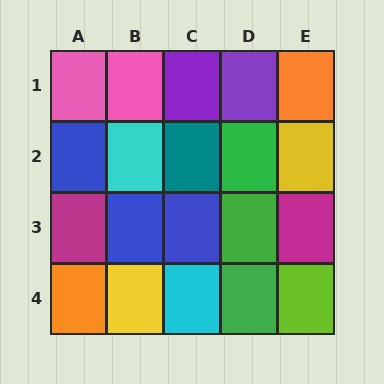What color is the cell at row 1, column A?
Pink.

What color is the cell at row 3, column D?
Green.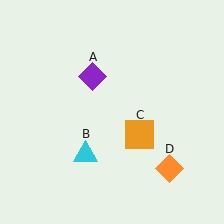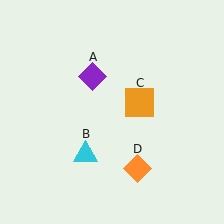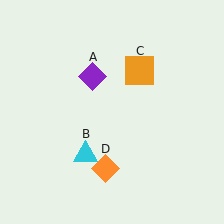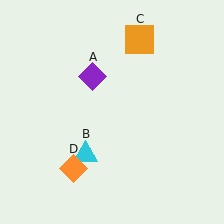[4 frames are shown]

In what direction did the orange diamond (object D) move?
The orange diamond (object D) moved left.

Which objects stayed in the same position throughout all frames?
Purple diamond (object A) and cyan triangle (object B) remained stationary.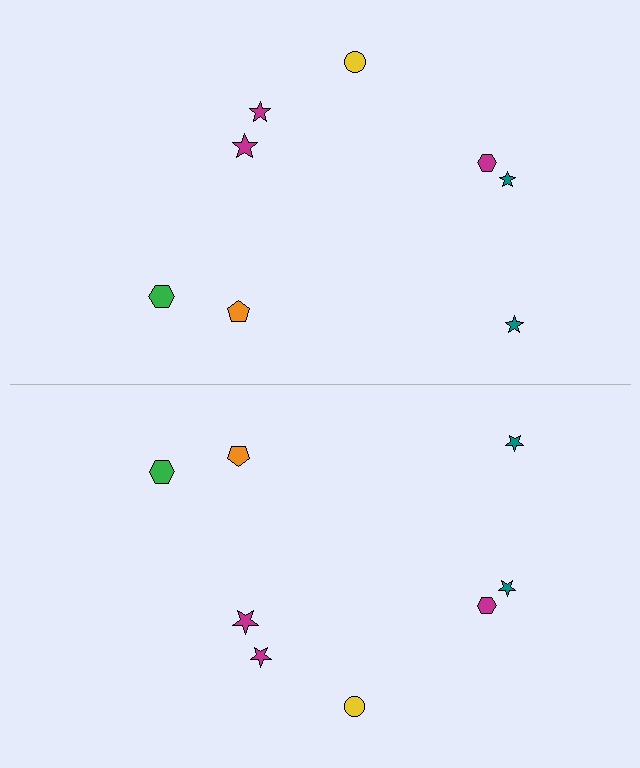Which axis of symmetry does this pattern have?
The pattern has a horizontal axis of symmetry running through the center of the image.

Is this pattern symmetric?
Yes, this pattern has bilateral (reflection) symmetry.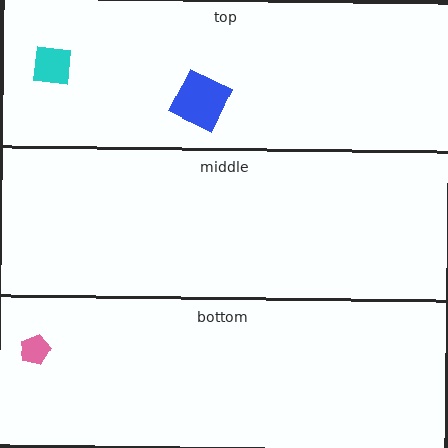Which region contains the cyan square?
The top region.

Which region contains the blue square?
The top region.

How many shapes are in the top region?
2.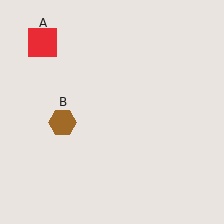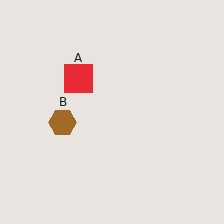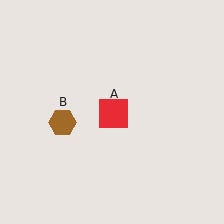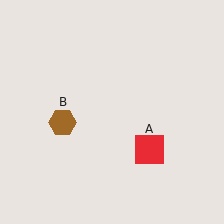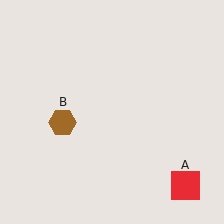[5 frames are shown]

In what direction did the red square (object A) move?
The red square (object A) moved down and to the right.